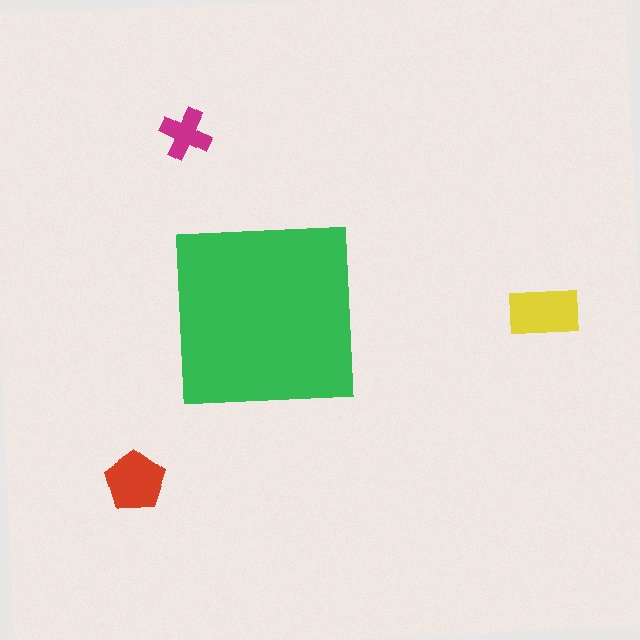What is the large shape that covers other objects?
A green square.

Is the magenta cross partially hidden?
No, the magenta cross is fully visible.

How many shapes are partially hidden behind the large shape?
0 shapes are partially hidden.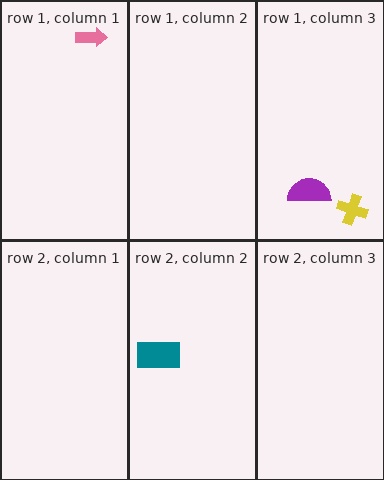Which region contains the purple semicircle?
The row 1, column 3 region.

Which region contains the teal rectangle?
The row 2, column 2 region.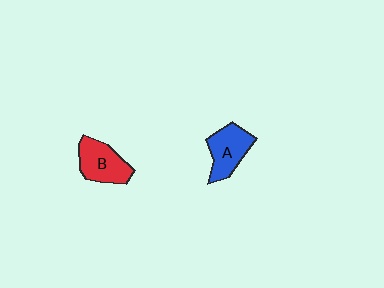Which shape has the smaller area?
Shape A (blue).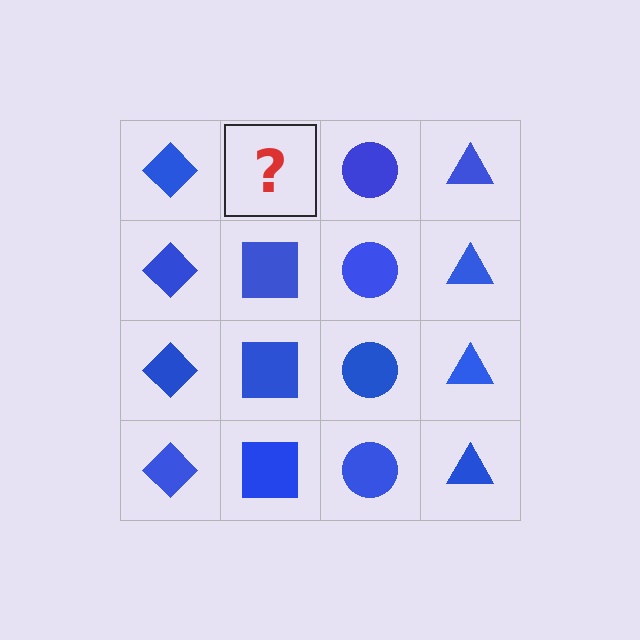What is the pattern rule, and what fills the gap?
The rule is that each column has a consistent shape. The gap should be filled with a blue square.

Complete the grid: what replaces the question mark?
The question mark should be replaced with a blue square.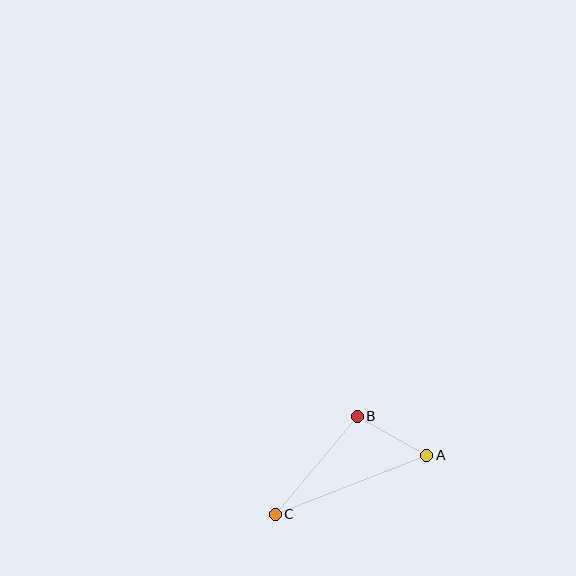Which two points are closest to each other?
Points A and B are closest to each other.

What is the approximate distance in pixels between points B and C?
The distance between B and C is approximately 128 pixels.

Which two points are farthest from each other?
Points A and C are farthest from each other.